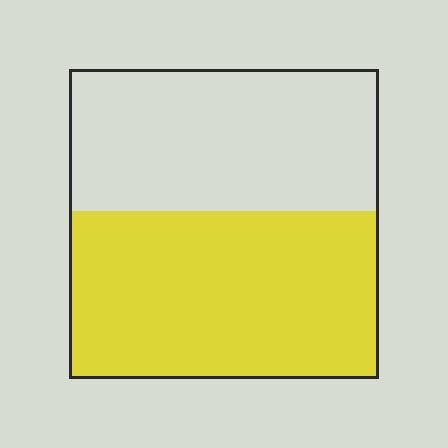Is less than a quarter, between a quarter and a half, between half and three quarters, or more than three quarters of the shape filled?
Between half and three quarters.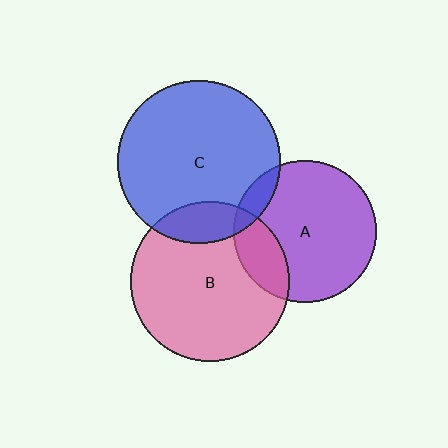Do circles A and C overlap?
Yes.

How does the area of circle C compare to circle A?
Approximately 1.3 times.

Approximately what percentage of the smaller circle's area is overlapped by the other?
Approximately 10%.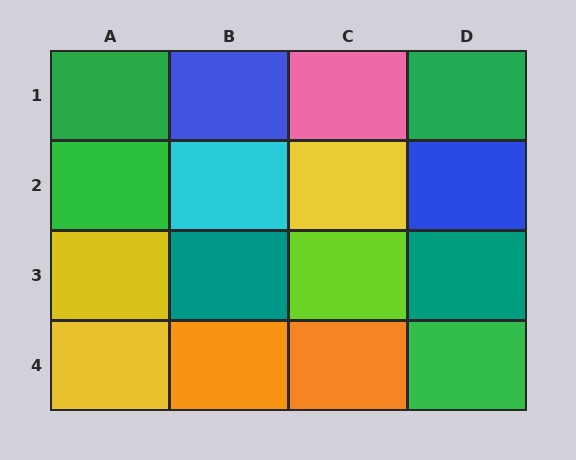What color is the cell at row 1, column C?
Pink.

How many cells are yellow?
3 cells are yellow.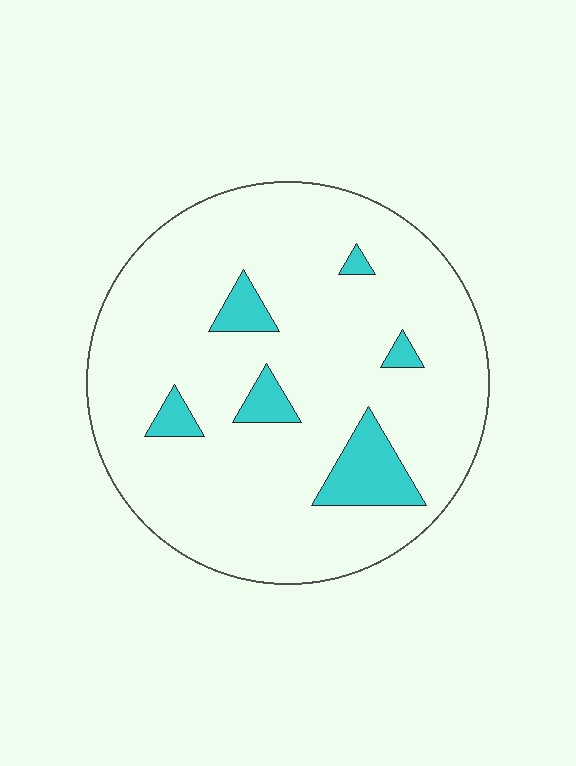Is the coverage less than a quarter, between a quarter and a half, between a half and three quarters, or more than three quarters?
Less than a quarter.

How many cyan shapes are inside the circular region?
6.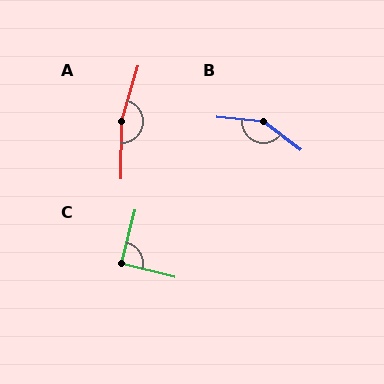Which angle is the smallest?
C, at approximately 91 degrees.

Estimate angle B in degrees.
Approximately 148 degrees.